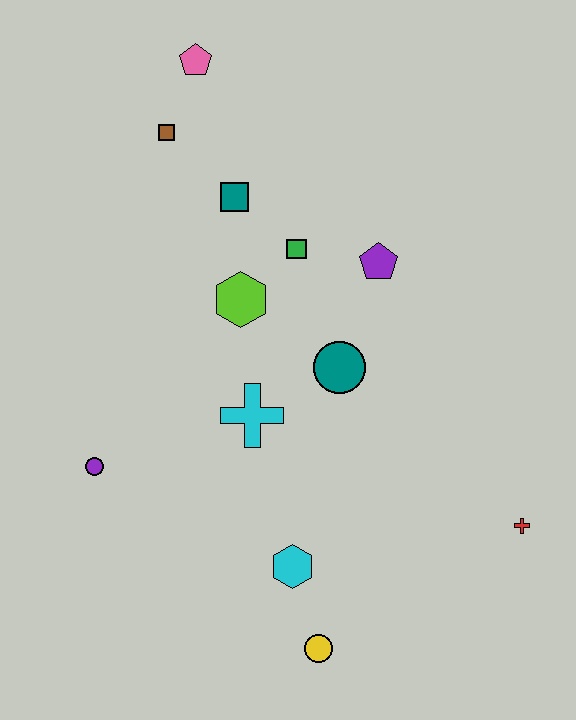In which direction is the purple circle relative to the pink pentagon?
The purple circle is below the pink pentagon.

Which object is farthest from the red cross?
The pink pentagon is farthest from the red cross.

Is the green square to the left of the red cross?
Yes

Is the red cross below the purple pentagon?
Yes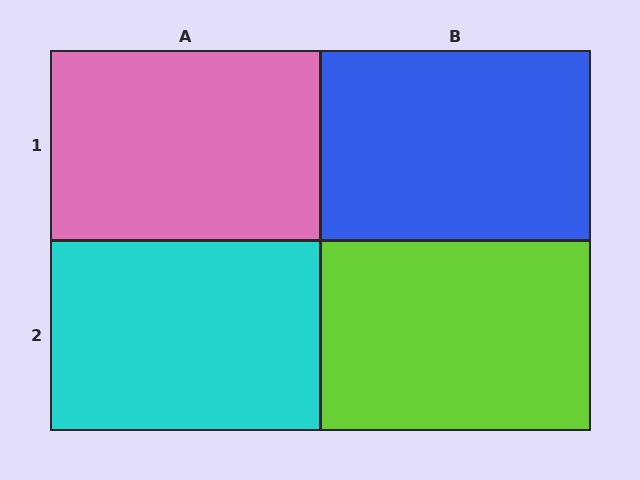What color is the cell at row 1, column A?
Pink.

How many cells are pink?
1 cell is pink.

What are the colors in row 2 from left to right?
Cyan, lime.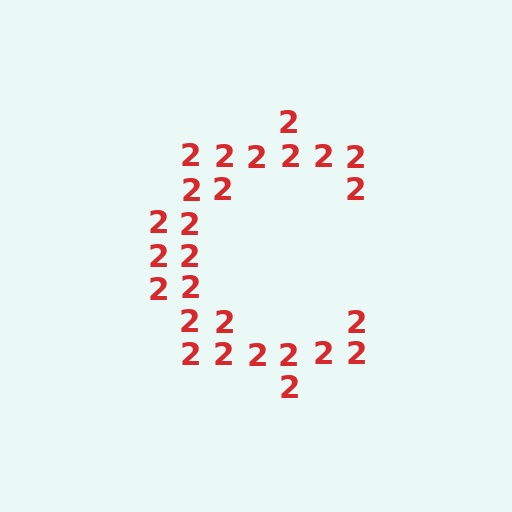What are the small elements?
The small elements are digit 2's.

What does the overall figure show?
The overall figure shows the letter C.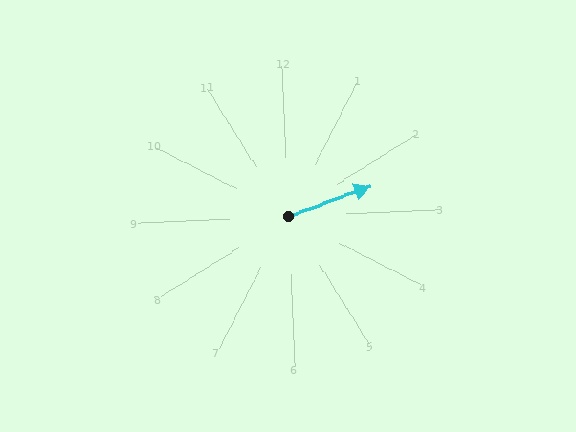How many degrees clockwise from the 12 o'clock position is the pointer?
Approximately 72 degrees.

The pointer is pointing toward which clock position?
Roughly 2 o'clock.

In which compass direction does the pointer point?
East.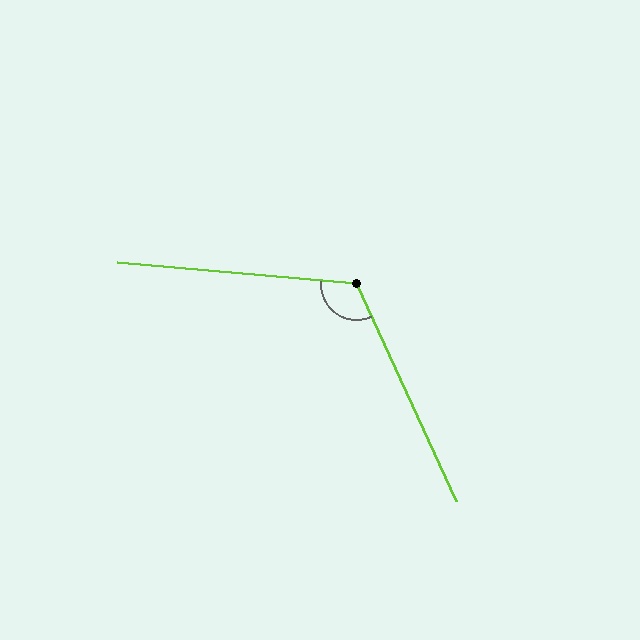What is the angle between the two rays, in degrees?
Approximately 120 degrees.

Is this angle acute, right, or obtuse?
It is obtuse.